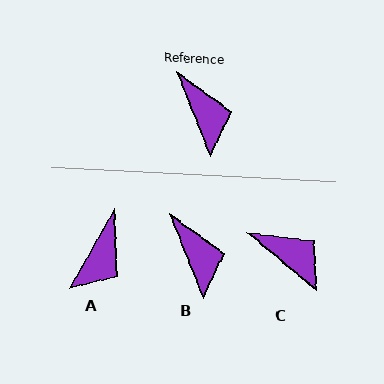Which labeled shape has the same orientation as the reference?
B.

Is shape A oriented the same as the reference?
No, it is off by about 52 degrees.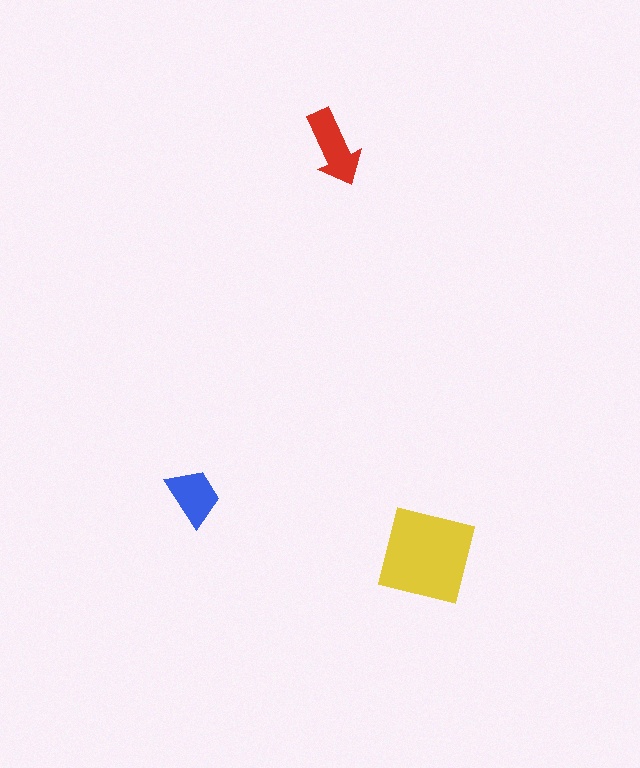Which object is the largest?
The yellow square.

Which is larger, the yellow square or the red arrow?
The yellow square.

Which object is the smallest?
The blue trapezoid.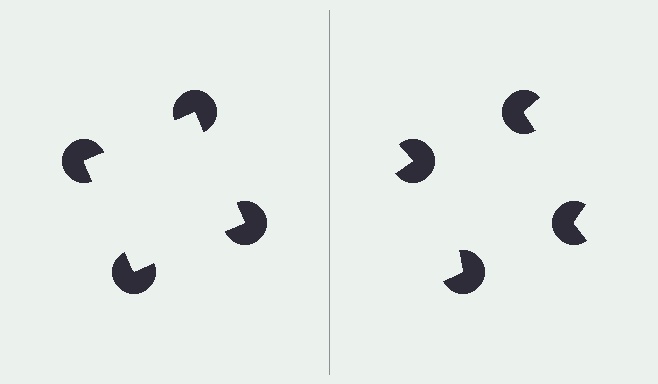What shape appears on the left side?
An illusory square.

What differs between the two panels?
The pac-man discs are positioned identically on both sides; only the wedge orientations differ. On the left they align to a square; on the right they are misaligned.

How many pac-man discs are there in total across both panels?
8 — 4 on each side.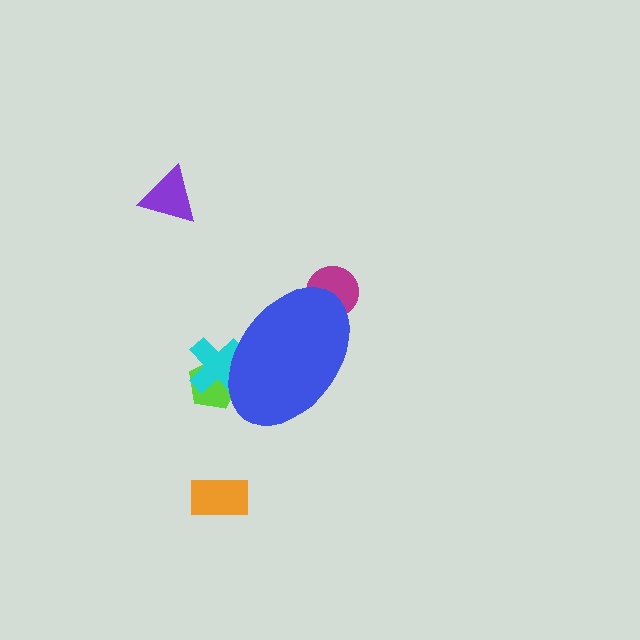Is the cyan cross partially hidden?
Yes, the cyan cross is partially hidden behind the blue ellipse.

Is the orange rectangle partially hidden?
No, the orange rectangle is fully visible.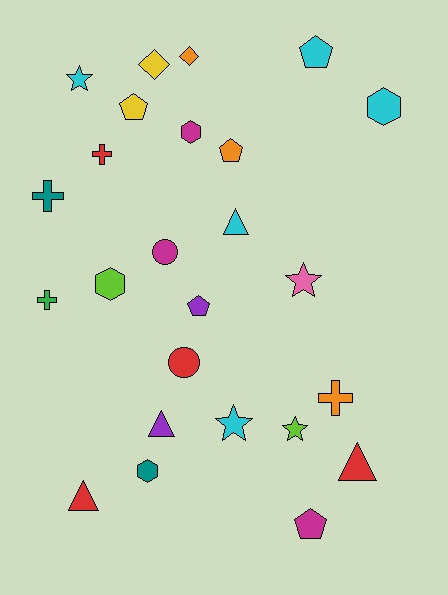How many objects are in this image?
There are 25 objects.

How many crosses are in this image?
There are 4 crosses.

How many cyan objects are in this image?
There are 5 cyan objects.